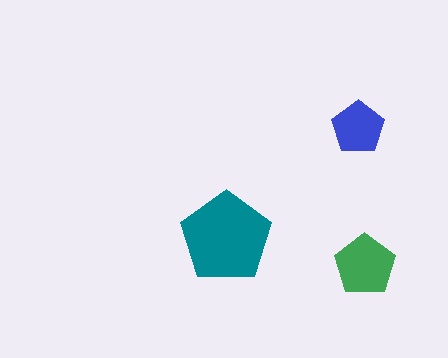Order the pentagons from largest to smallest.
the teal one, the green one, the blue one.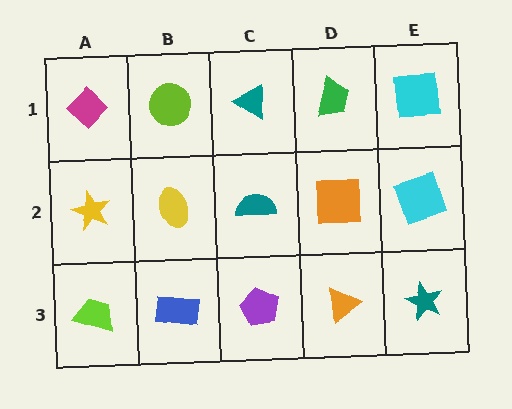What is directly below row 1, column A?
A yellow star.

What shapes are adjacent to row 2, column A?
A magenta diamond (row 1, column A), a lime trapezoid (row 3, column A), a yellow ellipse (row 2, column B).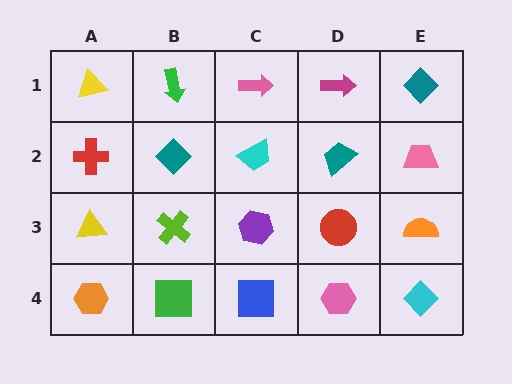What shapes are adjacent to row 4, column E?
An orange semicircle (row 3, column E), a pink hexagon (row 4, column D).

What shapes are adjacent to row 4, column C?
A purple hexagon (row 3, column C), a green square (row 4, column B), a pink hexagon (row 4, column D).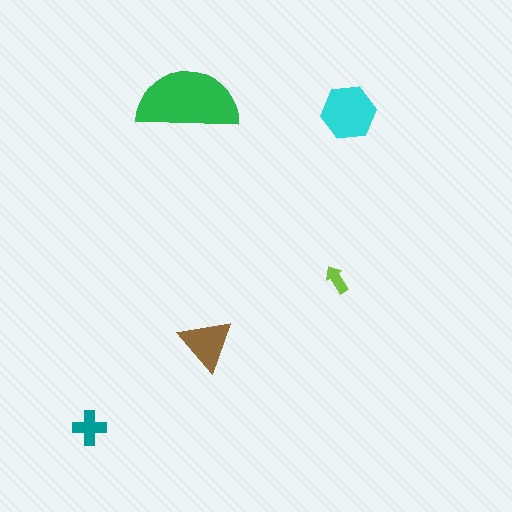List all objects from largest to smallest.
The green semicircle, the cyan hexagon, the brown triangle, the teal cross, the lime arrow.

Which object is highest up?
The green semicircle is topmost.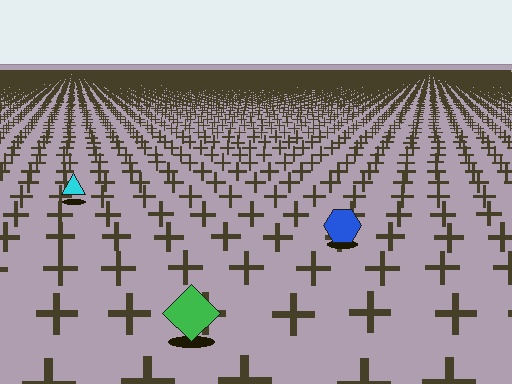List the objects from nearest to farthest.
From nearest to farthest: the green diamond, the blue hexagon, the cyan triangle.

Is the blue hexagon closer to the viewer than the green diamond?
No. The green diamond is closer — you can tell from the texture gradient: the ground texture is coarser near it.